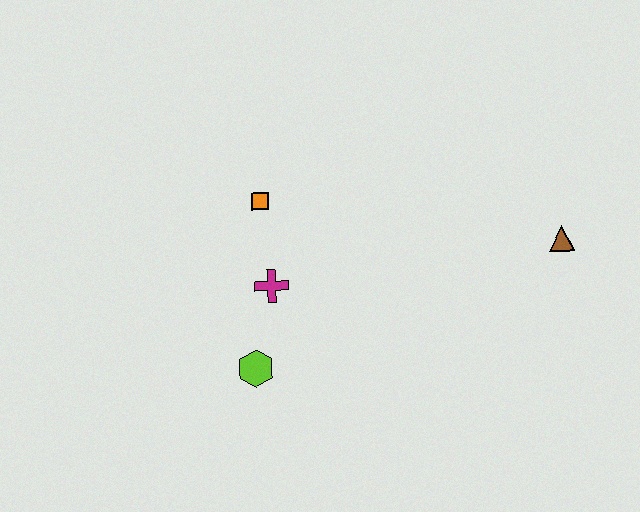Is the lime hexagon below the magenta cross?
Yes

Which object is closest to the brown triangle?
The magenta cross is closest to the brown triangle.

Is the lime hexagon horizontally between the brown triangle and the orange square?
No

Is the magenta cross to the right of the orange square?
Yes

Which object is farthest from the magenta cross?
The brown triangle is farthest from the magenta cross.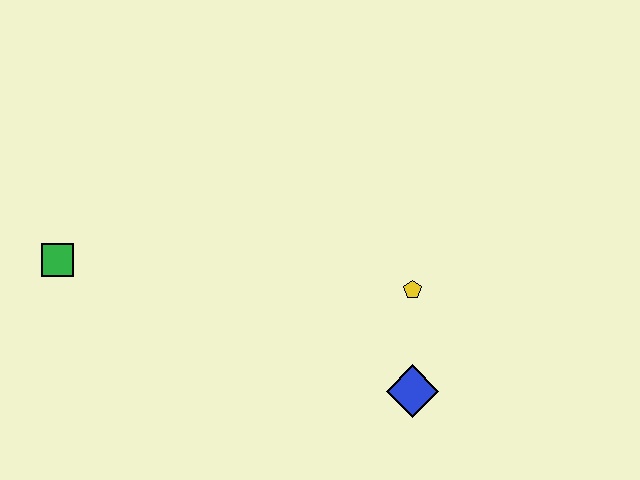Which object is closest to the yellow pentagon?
The blue diamond is closest to the yellow pentagon.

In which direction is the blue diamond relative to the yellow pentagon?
The blue diamond is below the yellow pentagon.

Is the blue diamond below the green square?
Yes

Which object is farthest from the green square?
The blue diamond is farthest from the green square.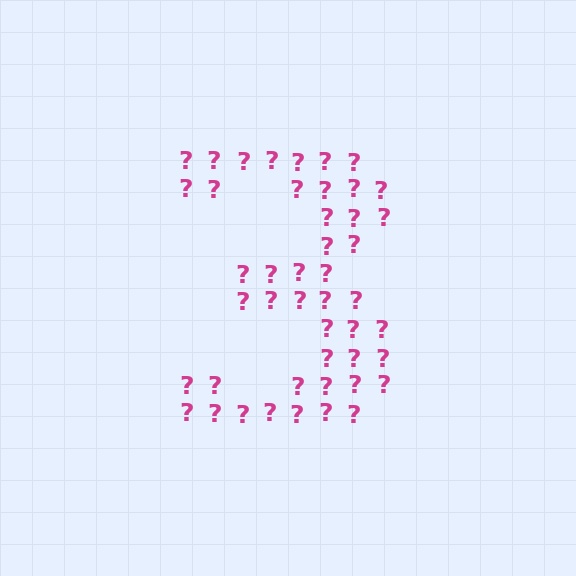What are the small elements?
The small elements are question marks.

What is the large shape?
The large shape is the digit 3.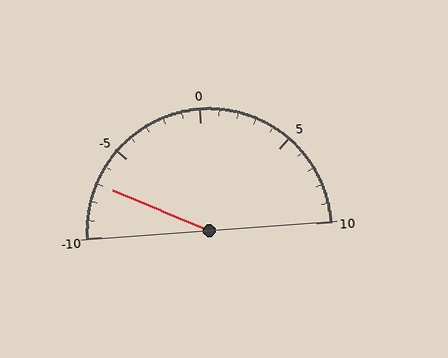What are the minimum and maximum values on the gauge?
The gauge ranges from -10 to 10.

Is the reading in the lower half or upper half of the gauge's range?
The reading is in the lower half of the range (-10 to 10).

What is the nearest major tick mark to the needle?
The nearest major tick mark is -5.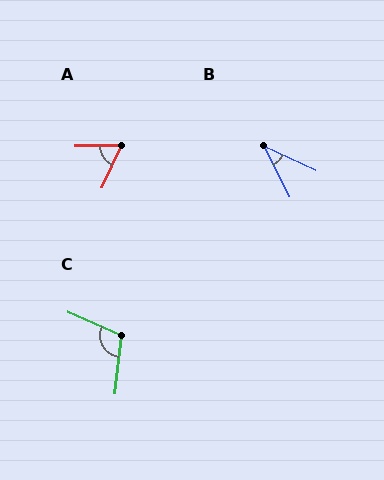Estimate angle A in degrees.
Approximately 65 degrees.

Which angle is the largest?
C, at approximately 108 degrees.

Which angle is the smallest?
B, at approximately 38 degrees.